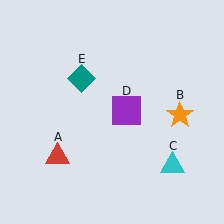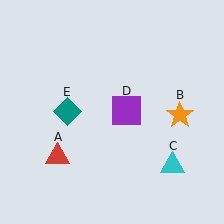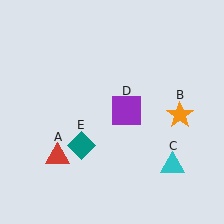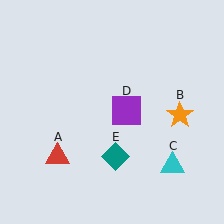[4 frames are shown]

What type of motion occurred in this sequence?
The teal diamond (object E) rotated counterclockwise around the center of the scene.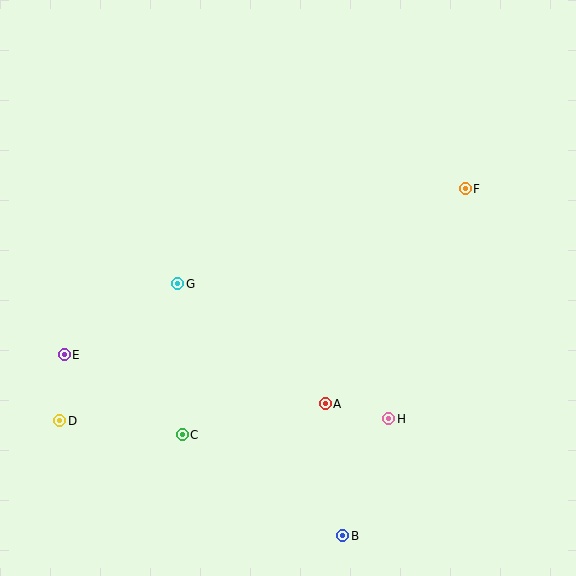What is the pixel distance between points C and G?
The distance between C and G is 151 pixels.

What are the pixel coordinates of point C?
Point C is at (182, 435).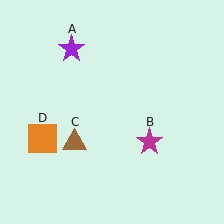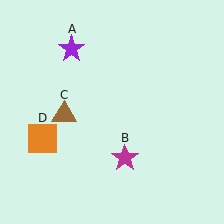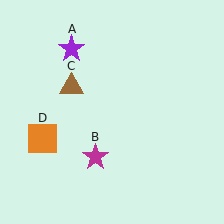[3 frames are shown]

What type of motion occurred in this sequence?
The magenta star (object B), brown triangle (object C) rotated clockwise around the center of the scene.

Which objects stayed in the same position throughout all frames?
Purple star (object A) and orange square (object D) remained stationary.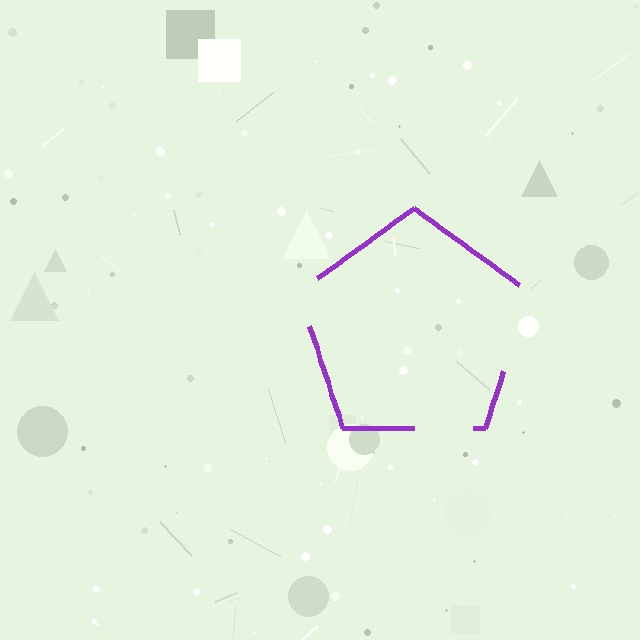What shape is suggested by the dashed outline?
The dashed outline suggests a pentagon.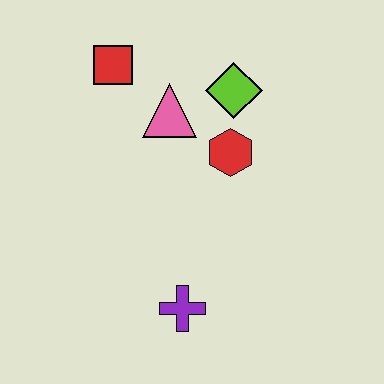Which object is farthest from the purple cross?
The red square is farthest from the purple cross.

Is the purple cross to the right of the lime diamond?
No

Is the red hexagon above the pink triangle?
No